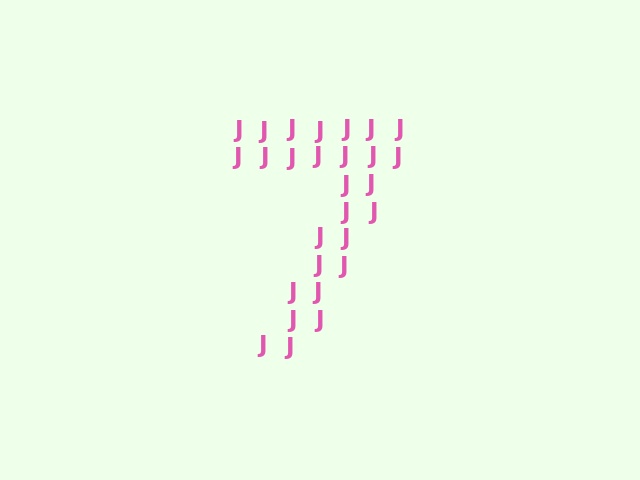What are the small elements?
The small elements are letter J's.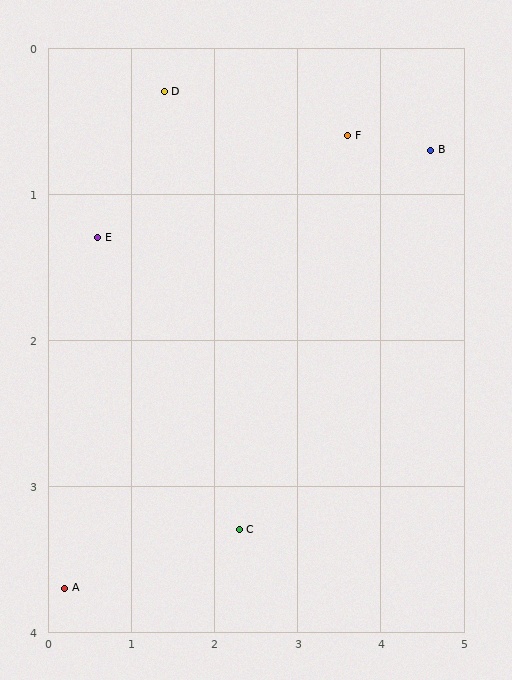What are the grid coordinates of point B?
Point B is at approximately (4.6, 0.7).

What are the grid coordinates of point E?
Point E is at approximately (0.6, 1.3).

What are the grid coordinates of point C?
Point C is at approximately (2.3, 3.3).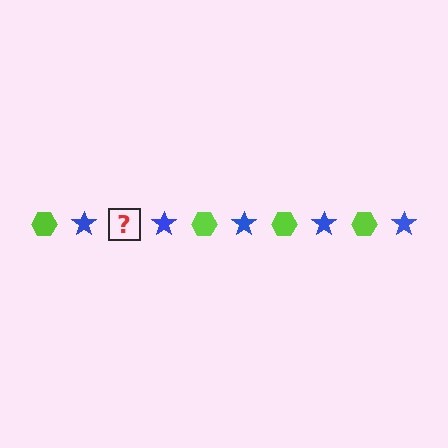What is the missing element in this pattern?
The missing element is a lime hexagon.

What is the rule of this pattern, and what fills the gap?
The rule is that the pattern alternates between lime hexagon and blue star. The gap should be filled with a lime hexagon.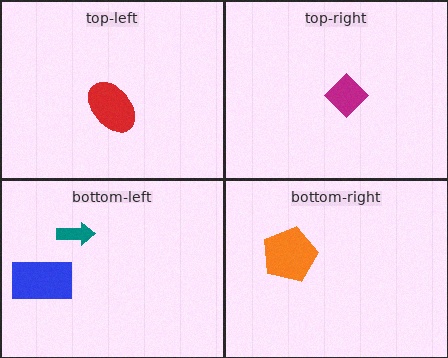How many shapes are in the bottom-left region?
2.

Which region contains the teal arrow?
The bottom-left region.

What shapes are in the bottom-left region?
The blue rectangle, the teal arrow.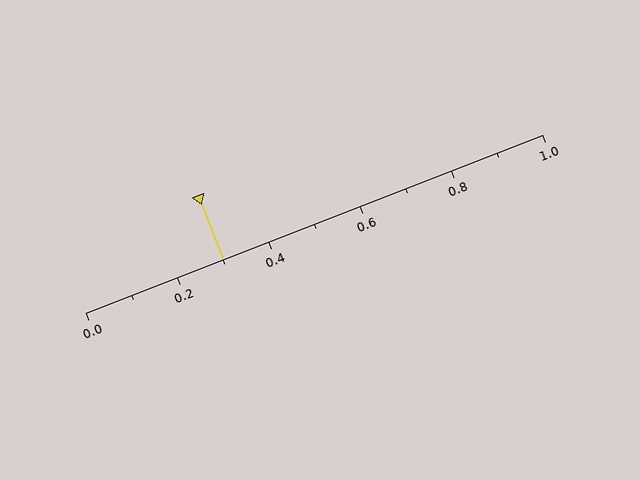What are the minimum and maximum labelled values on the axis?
The axis runs from 0.0 to 1.0.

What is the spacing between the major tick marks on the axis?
The major ticks are spaced 0.2 apart.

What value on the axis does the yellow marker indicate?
The marker indicates approximately 0.3.